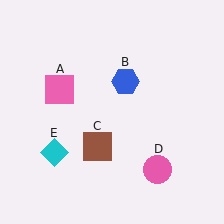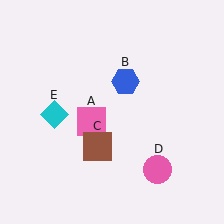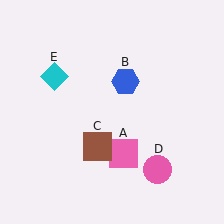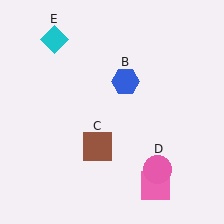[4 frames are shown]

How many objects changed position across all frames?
2 objects changed position: pink square (object A), cyan diamond (object E).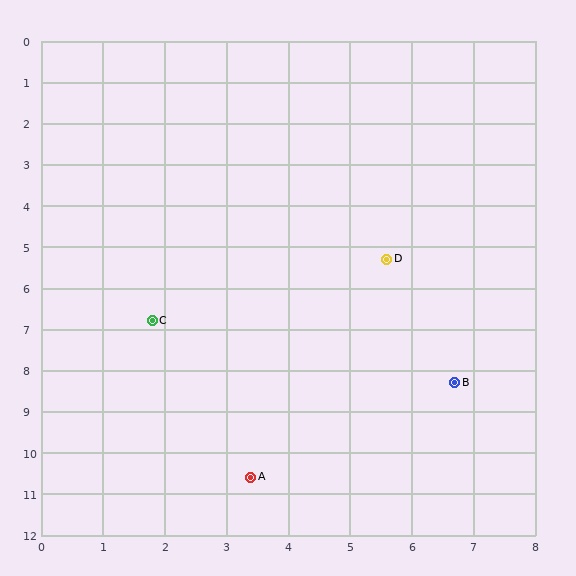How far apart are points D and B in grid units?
Points D and B are about 3.2 grid units apart.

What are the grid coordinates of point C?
Point C is at approximately (1.8, 6.8).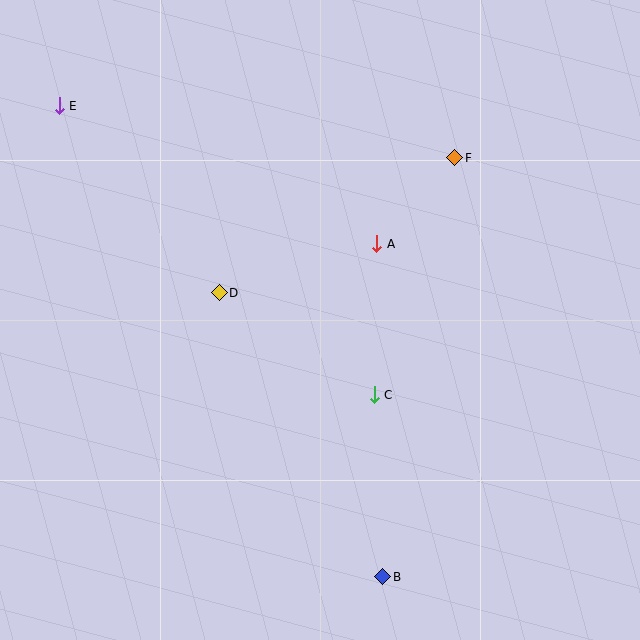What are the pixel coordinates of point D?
Point D is at (219, 293).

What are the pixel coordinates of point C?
Point C is at (374, 395).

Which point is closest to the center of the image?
Point C at (374, 395) is closest to the center.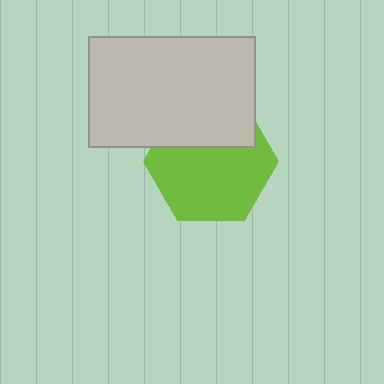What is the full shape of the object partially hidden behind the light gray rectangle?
The partially hidden object is a lime hexagon.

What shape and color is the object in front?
The object in front is a light gray rectangle.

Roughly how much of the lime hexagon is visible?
Most of it is visible (roughly 66%).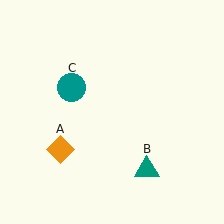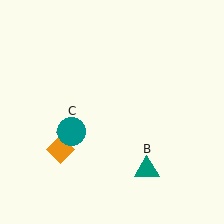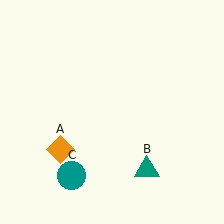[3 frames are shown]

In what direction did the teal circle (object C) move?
The teal circle (object C) moved down.